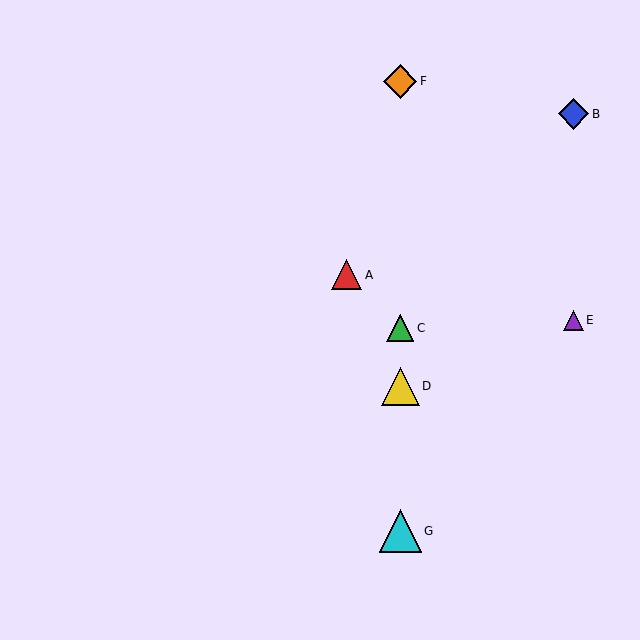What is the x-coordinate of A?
Object A is at x≈347.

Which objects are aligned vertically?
Objects C, D, F, G are aligned vertically.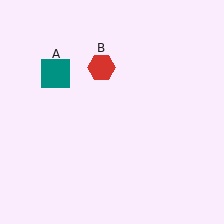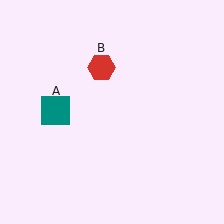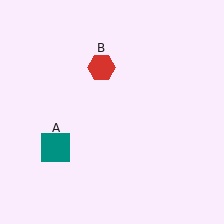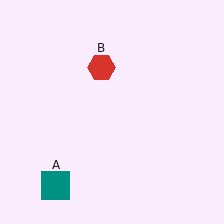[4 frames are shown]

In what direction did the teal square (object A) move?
The teal square (object A) moved down.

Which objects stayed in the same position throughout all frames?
Red hexagon (object B) remained stationary.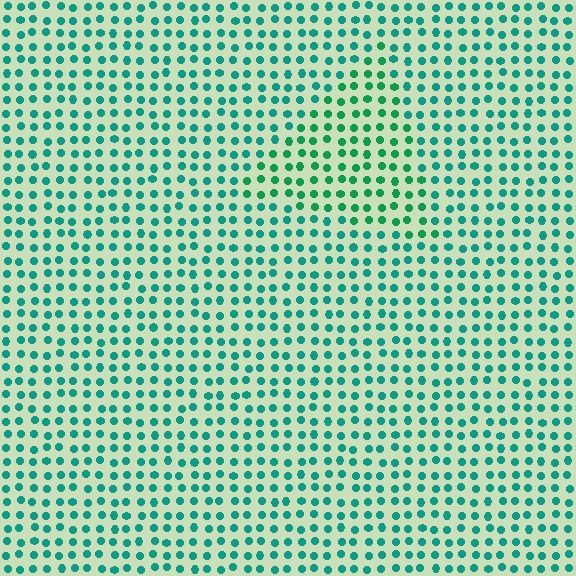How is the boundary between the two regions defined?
The boundary is defined purely by a slight shift in hue (about 23 degrees). Spacing, size, and orientation are identical on both sides.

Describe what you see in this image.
The image is filled with small teal elements in a uniform arrangement. A triangle-shaped region is visible where the elements are tinted to a slightly different hue, forming a subtle color boundary.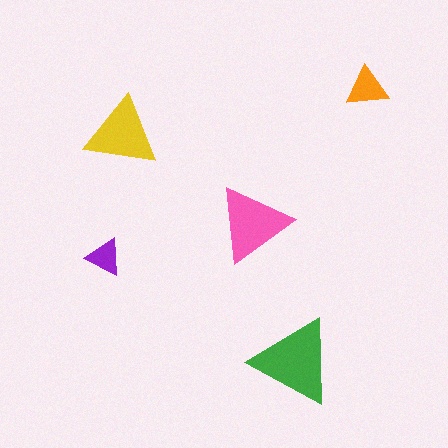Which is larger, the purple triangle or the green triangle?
The green one.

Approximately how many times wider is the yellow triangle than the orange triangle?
About 1.5 times wider.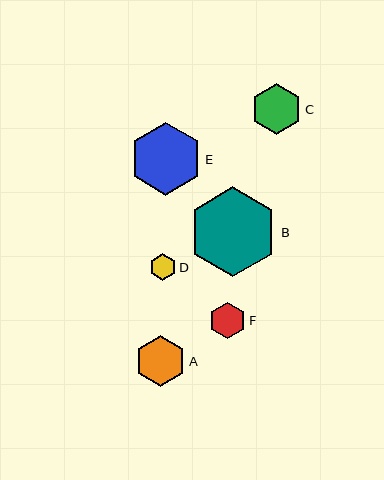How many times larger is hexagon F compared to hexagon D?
Hexagon F is approximately 1.4 times the size of hexagon D.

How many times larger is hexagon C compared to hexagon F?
Hexagon C is approximately 1.4 times the size of hexagon F.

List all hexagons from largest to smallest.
From largest to smallest: B, E, C, A, F, D.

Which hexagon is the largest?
Hexagon B is the largest with a size of approximately 90 pixels.